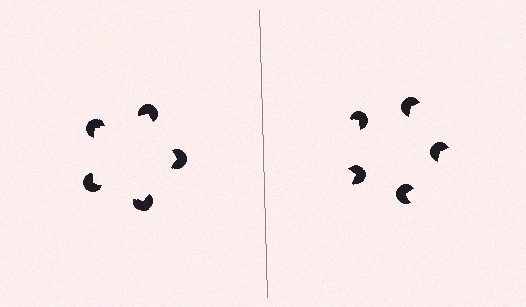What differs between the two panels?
The pac-man discs are positioned identically on both sides; only the wedge orientations differ. On the left they align to a pentagon; on the right they are misaligned.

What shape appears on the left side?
An illusory pentagon.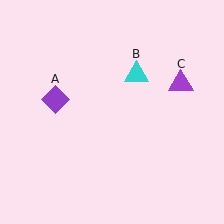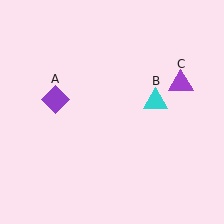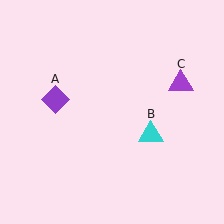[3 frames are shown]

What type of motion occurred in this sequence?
The cyan triangle (object B) rotated clockwise around the center of the scene.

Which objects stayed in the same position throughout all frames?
Purple diamond (object A) and purple triangle (object C) remained stationary.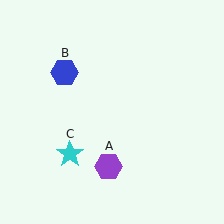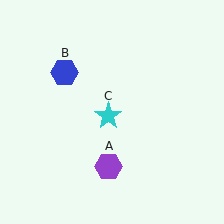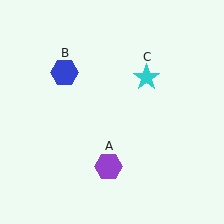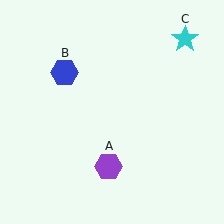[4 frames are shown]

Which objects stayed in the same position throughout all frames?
Purple hexagon (object A) and blue hexagon (object B) remained stationary.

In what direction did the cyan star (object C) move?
The cyan star (object C) moved up and to the right.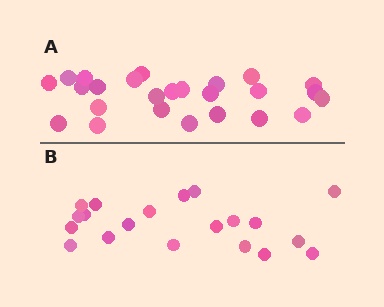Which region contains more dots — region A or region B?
Region A (the top region) has more dots.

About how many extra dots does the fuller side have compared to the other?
Region A has about 5 more dots than region B.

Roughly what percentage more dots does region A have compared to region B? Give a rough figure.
About 25% more.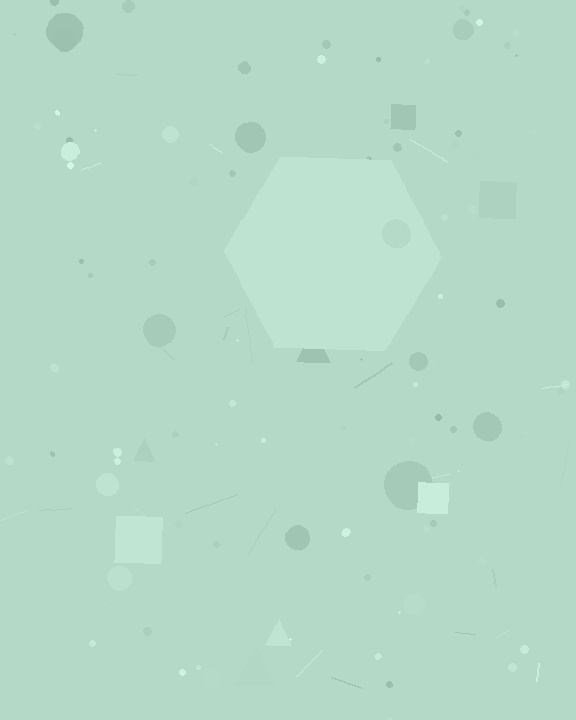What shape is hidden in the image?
A hexagon is hidden in the image.